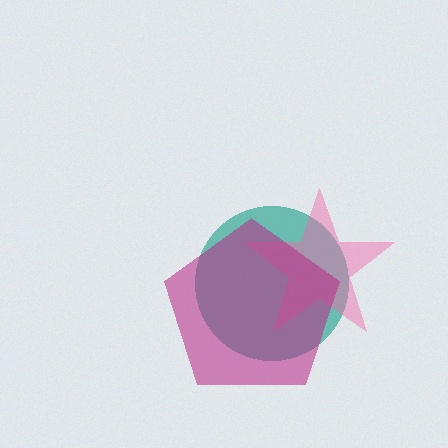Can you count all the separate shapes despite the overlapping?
Yes, there are 3 separate shapes.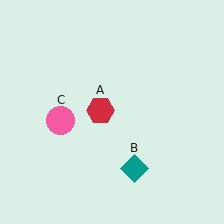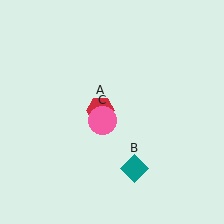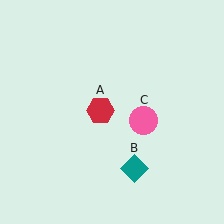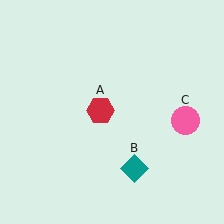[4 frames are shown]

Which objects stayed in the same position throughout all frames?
Red hexagon (object A) and teal diamond (object B) remained stationary.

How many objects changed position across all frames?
1 object changed position: pink circle (object C).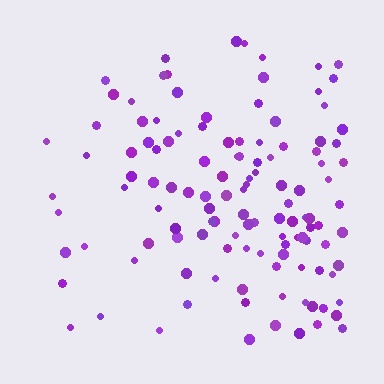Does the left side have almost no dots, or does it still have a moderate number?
Still a moderate number, just noticeably fewer than the right.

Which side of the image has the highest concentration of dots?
The right.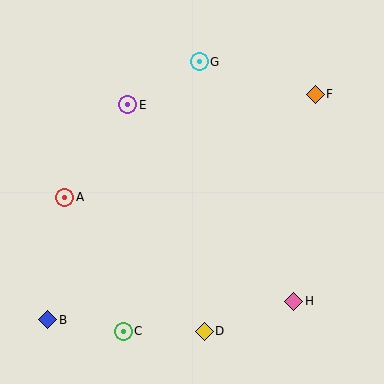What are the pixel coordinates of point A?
Point A is at (65, 197).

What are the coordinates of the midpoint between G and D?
The midpoint between G and D is at (202, 197).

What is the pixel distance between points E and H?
The distance between E and H is 257 pixels.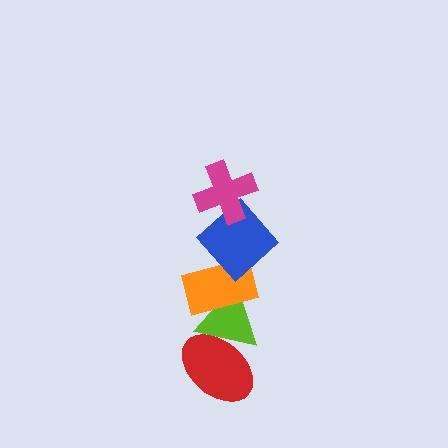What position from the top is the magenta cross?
The magenta cross is 1st from the top.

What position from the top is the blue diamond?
The blue diamond is 2nd from the top.